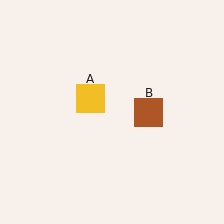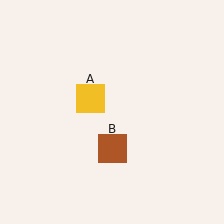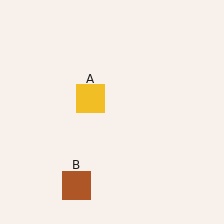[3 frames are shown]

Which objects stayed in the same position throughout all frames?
Yellow square (object A) remained stationary.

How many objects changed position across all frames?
1 object changed position: brown square (object B).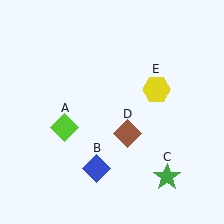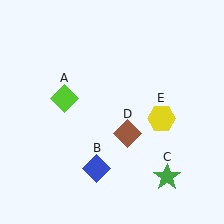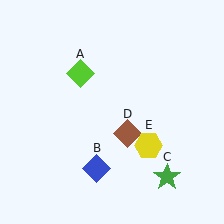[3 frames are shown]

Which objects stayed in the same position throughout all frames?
Blue diamond (object B) and green star (object C) and brown diamond (object D) remained stationary.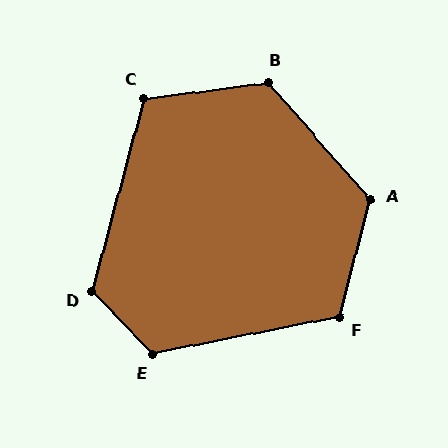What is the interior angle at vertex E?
Approximately 123 degrees (obtuse).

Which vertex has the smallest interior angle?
C, at approximately 113 degrees.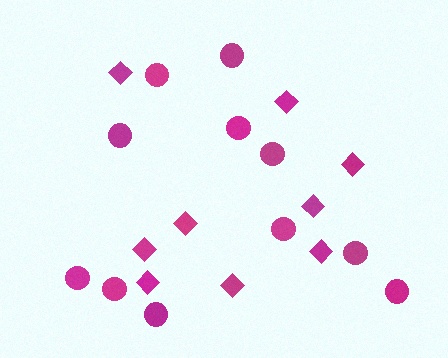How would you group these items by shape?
There are 2 groups: one group of diamonds (9) and one group of circles (11).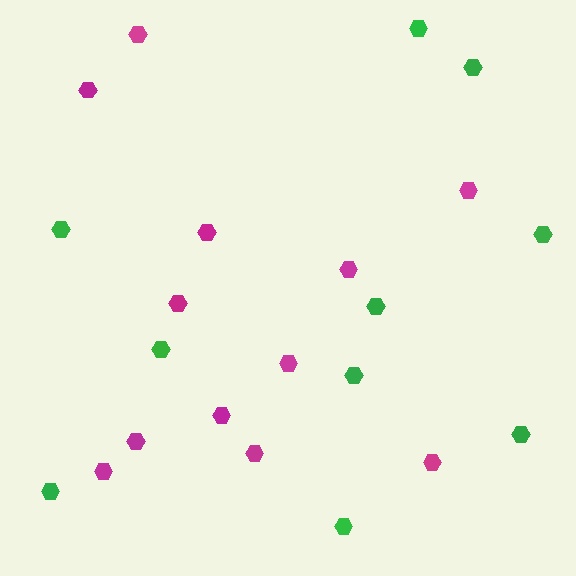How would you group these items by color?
There are 2 groups: one group of green hexagons (10) and one group of magenta hexagons (12).